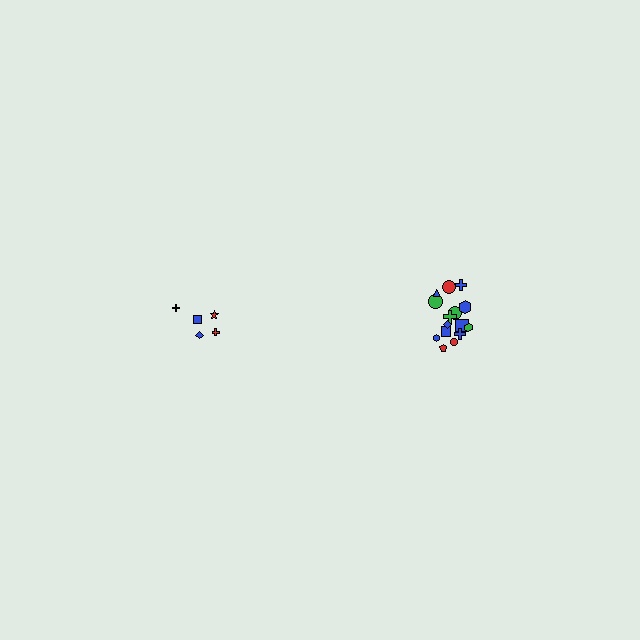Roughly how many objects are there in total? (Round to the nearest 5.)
Roughly 20 objects in total.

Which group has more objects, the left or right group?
The right group.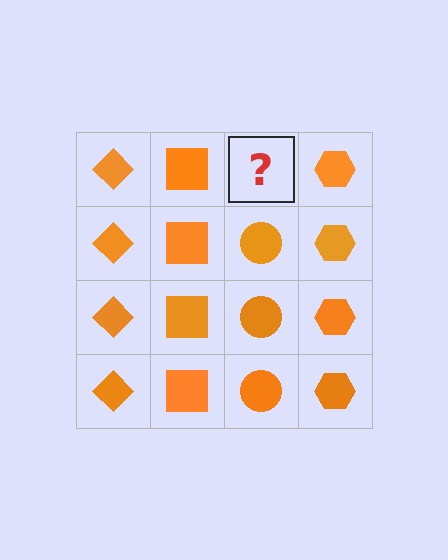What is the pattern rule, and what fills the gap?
The rule is that each column has a consistent shape. The gap should be filled with an orange circle.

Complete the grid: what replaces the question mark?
The question mark should be replaced with an orange circle.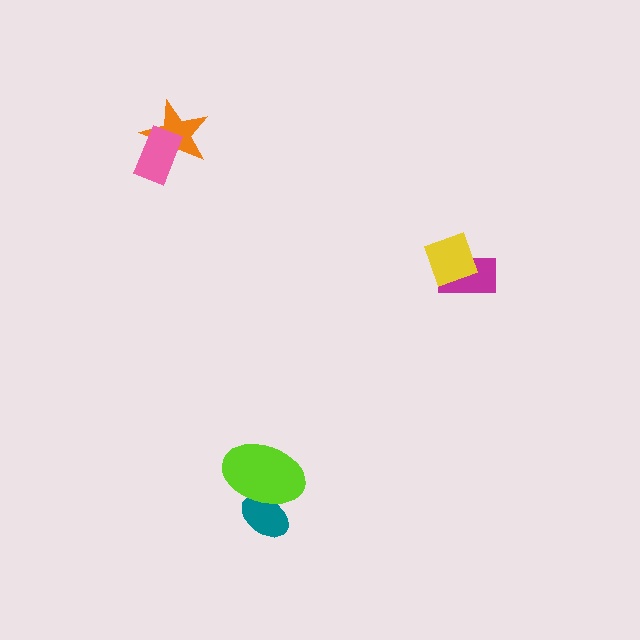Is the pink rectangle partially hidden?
No, no other shape covers it.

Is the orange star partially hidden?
Yes, it is partially covered by another shape.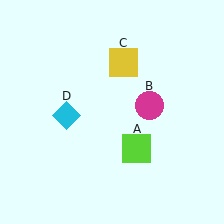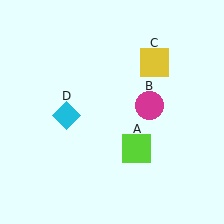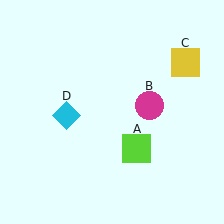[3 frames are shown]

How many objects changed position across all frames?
1 object changed position: yellow square (object C).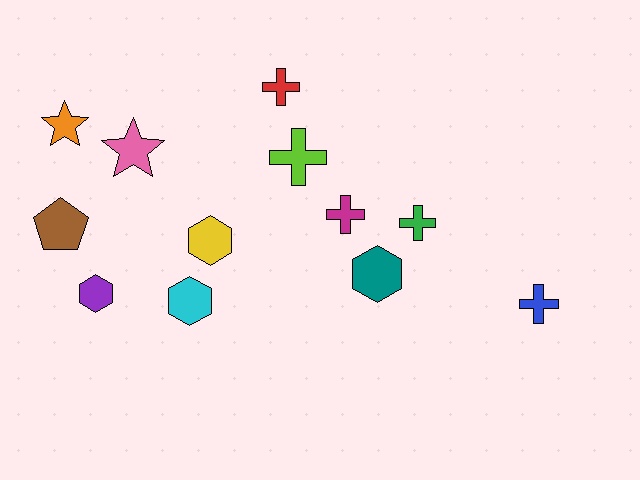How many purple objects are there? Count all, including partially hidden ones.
There is 1 purple object.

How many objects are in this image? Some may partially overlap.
There are 12 objects.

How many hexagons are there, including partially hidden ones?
There are 4 hexagons.